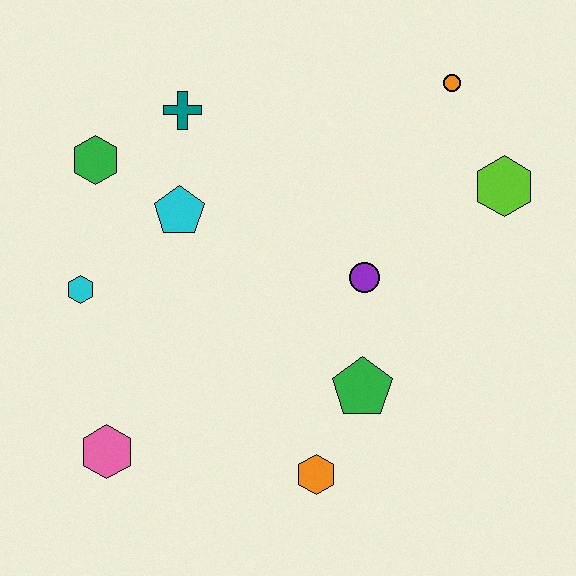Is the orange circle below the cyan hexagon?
No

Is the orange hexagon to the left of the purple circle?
Yes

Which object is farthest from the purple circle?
The pink hexagon is farthest from the purple circle.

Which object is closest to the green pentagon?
The orange hexagon is closest to the green pentagon.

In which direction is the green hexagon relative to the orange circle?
The green hexagon is to the left of the orange circle.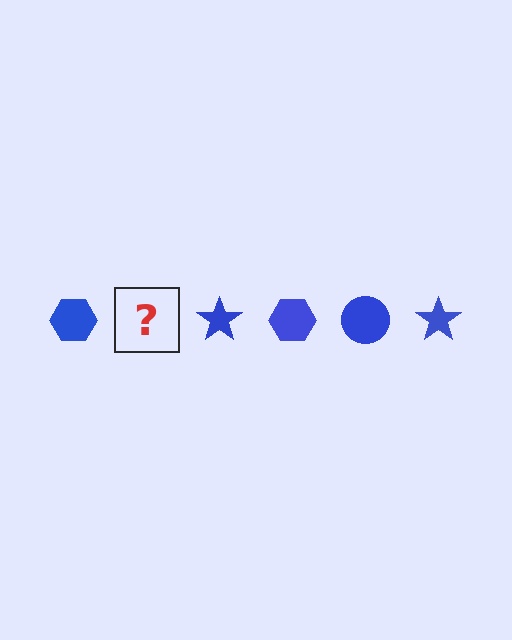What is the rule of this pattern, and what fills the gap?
The rule is that the pattern cycles through hexagon, circle, star shapes in blue. The gap should be filled with a blue circle.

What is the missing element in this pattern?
The missing element is a blue circle.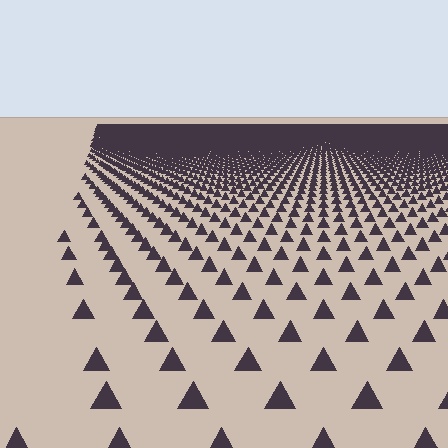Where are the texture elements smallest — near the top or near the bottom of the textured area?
Near the top.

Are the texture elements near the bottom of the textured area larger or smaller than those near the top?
Larger. Near the bottom, elements are closer to the viewer and appear at a bigger on-screen size.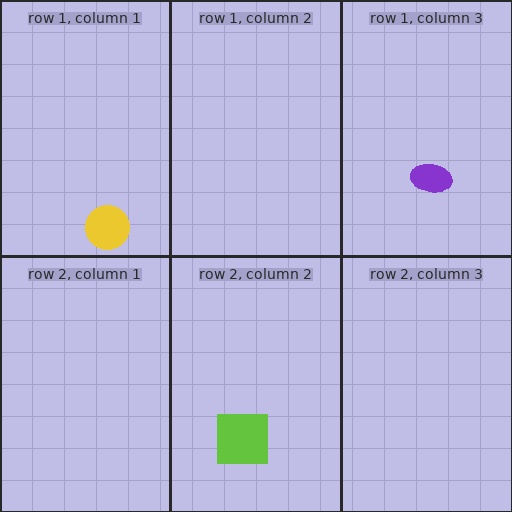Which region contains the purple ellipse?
The row 1, column 3 region.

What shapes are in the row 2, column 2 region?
The lime square.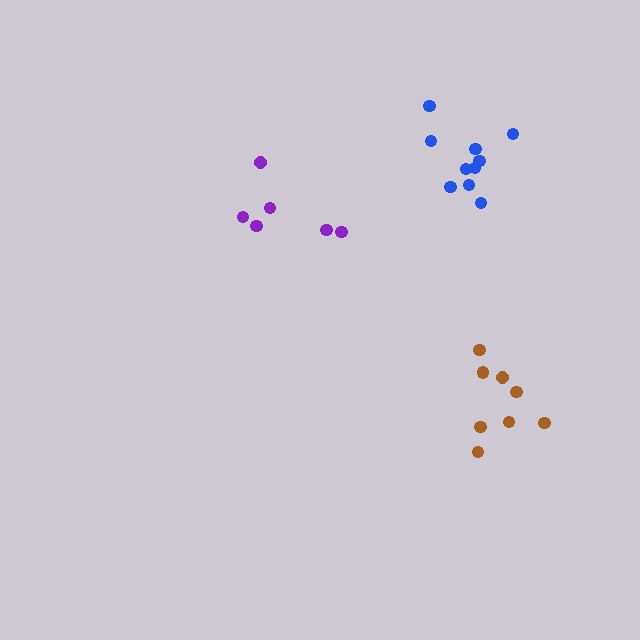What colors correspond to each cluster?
The clusters are colored: brown, blue, purple.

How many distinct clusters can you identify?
There are 3 distinct clusters.